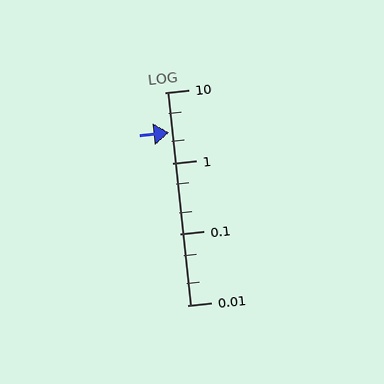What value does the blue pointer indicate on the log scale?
The pointer indicates approximately 2.7.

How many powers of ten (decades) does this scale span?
The scale spans 3 decades, from 0.01 to 10.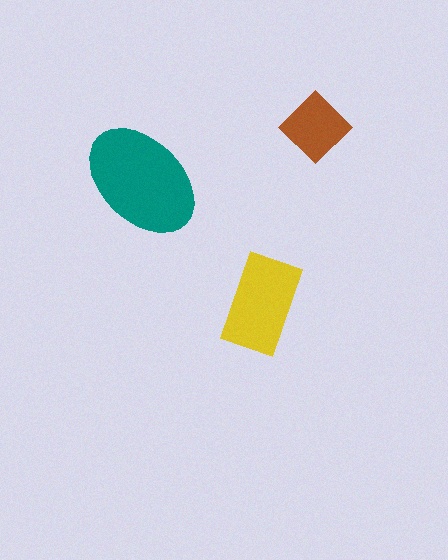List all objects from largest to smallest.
The teal ellipse, the yellow rectangle, the brown diamond.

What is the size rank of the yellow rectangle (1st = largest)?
2nd.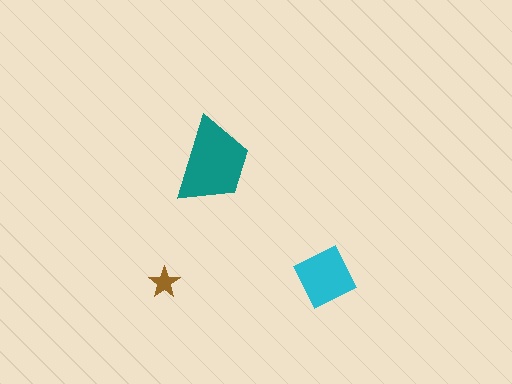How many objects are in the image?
There are 3 objects in the image.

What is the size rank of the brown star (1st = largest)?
3rd.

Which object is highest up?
The teal trapezoid is topmost.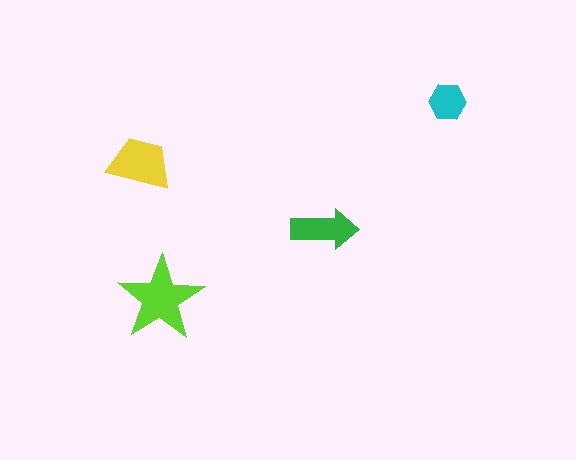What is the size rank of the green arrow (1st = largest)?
3rd.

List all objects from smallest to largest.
The cyan hexagon, the green arrow, the yellow trapezoid, the lime star.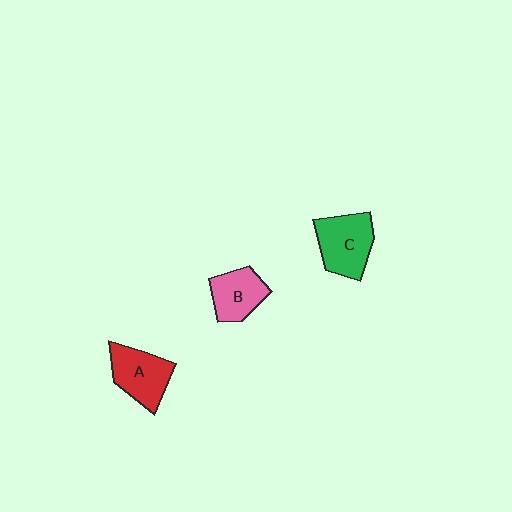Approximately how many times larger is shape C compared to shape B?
Approximately 1.3 times.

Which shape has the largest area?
Shape C (green).